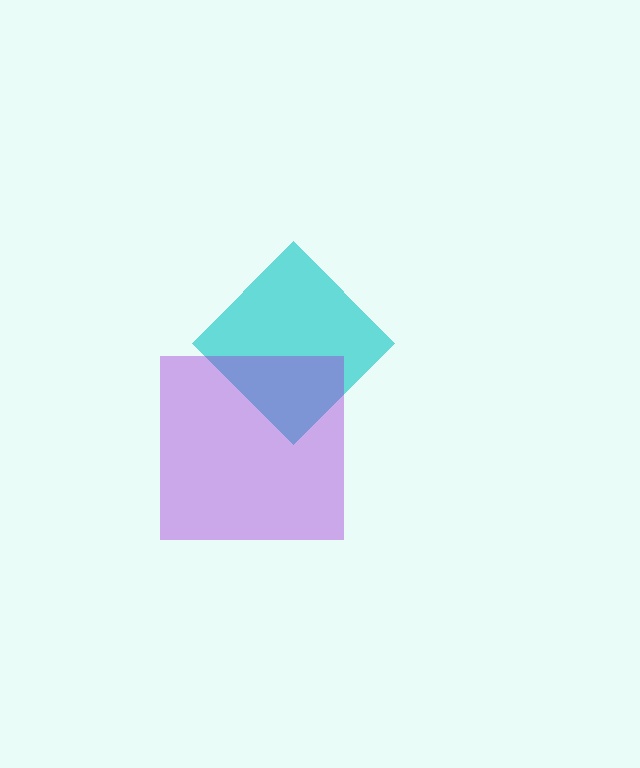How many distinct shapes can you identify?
There are 2 distinct shapes: a cyan diamond, a purple square.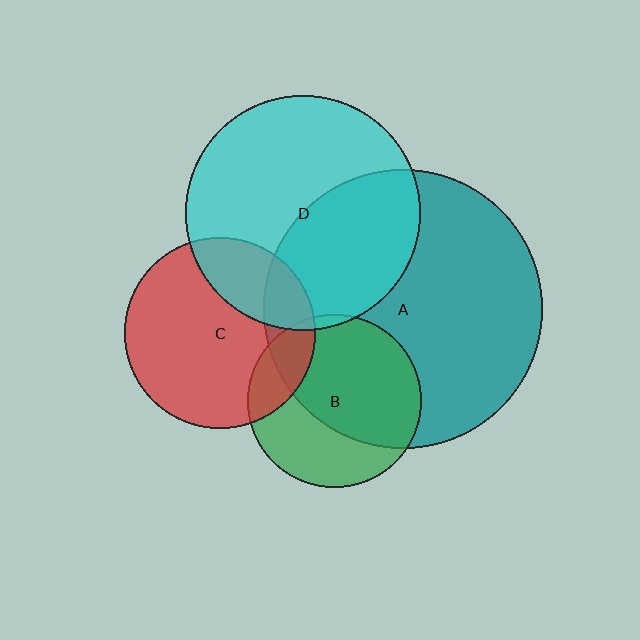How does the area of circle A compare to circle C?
Approximately 2.2 times.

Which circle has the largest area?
Circle A (teal).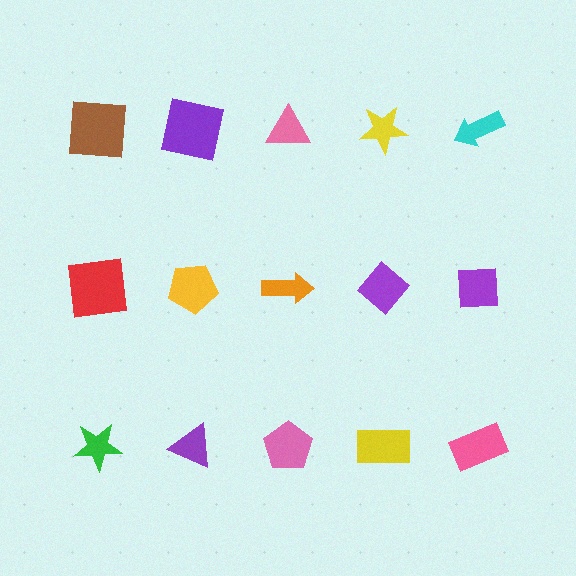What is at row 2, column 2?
A yellow pentagon.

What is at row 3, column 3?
A pink pentagon.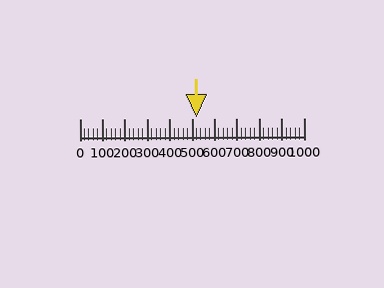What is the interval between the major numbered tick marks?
The major tick marks are spaced 100 units apart.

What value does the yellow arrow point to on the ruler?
The yellow arrow points to approximately 519.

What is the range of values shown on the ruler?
The ruler shows values from 0 to 1000.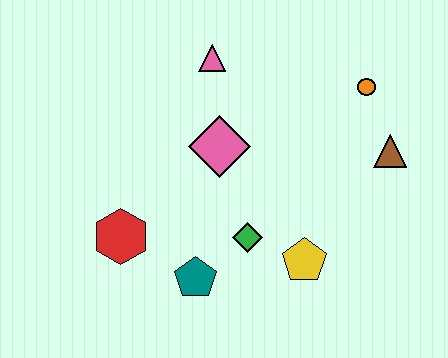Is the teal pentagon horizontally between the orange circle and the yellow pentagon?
No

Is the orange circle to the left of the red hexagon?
No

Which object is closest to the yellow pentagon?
The green diamond is closest to the yellow pentagon.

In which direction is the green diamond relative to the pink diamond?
The green diamond is below the pink diamond.